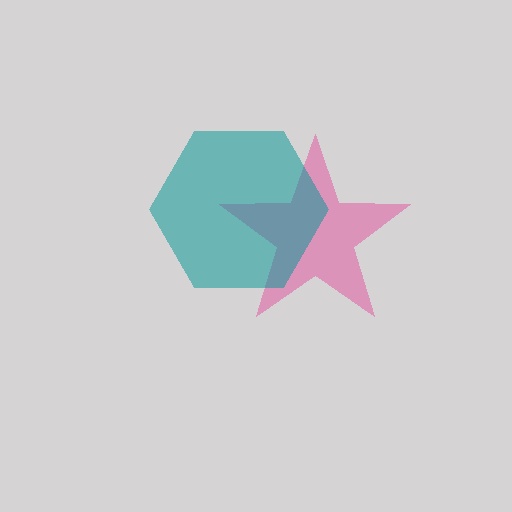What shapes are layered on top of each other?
The layered shapes are: a pink star, a teal hexagon.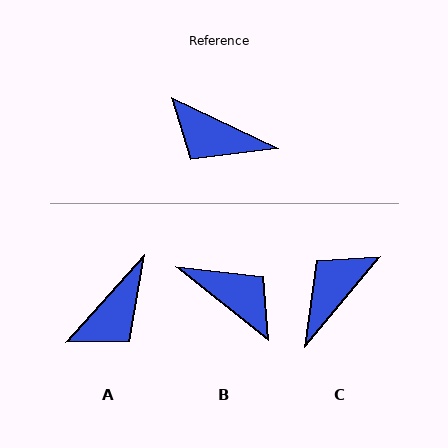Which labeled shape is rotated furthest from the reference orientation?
B, about 167 degrees away.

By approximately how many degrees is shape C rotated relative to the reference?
Approximately 105 degrees clockwise.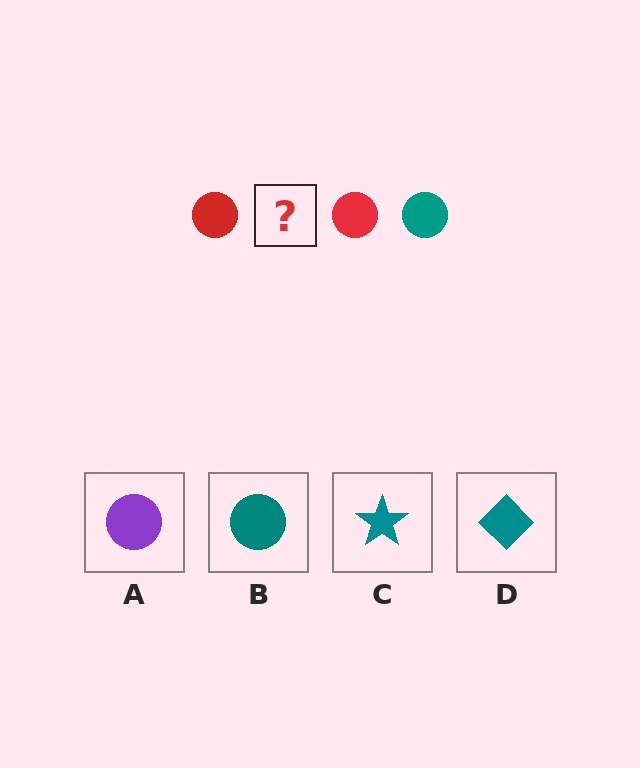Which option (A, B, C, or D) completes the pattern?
B.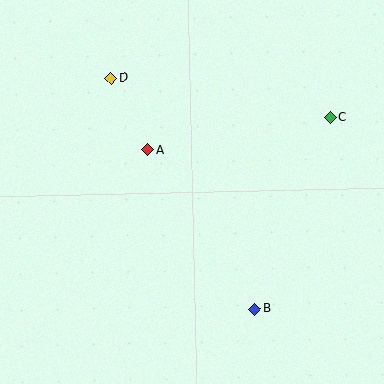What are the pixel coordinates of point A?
Point A is at (148, 150).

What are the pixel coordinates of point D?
Point D is at (111, 78).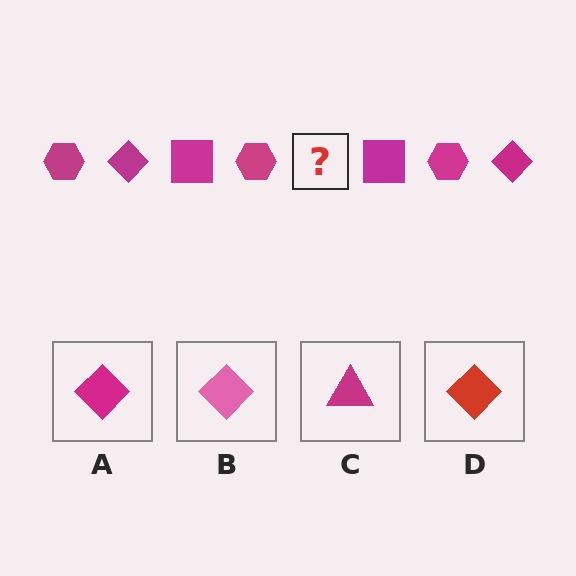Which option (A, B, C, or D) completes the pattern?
A.